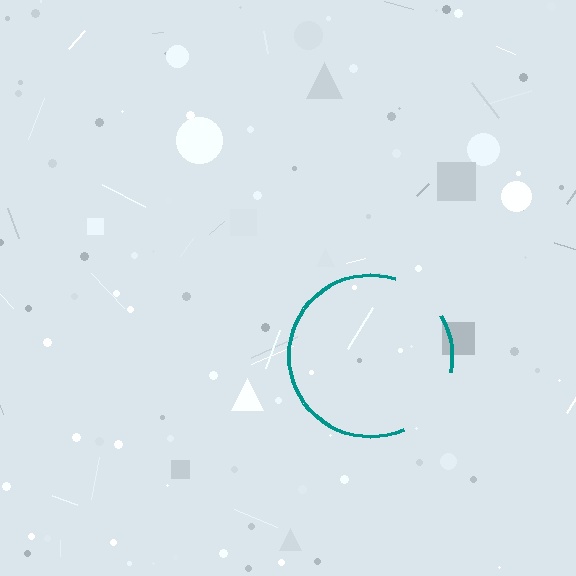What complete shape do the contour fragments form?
The contour fragments form a circle.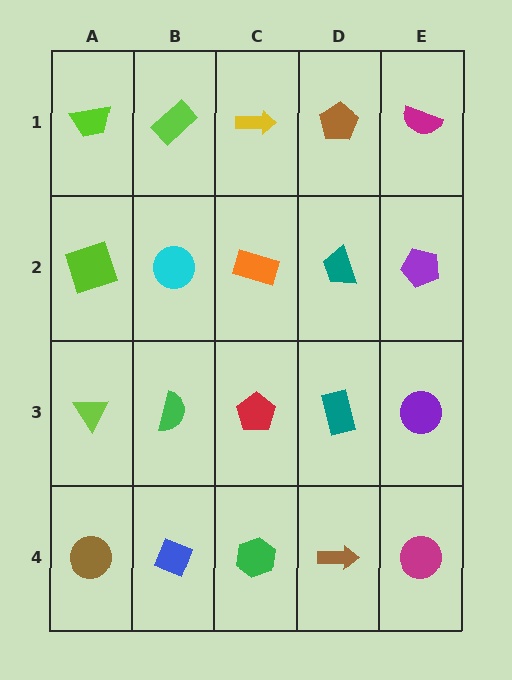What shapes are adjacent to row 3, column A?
A lime square (row 2, column A), a brown circle (row 4, column A), a green semicircle (row 3, column B).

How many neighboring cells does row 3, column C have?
4.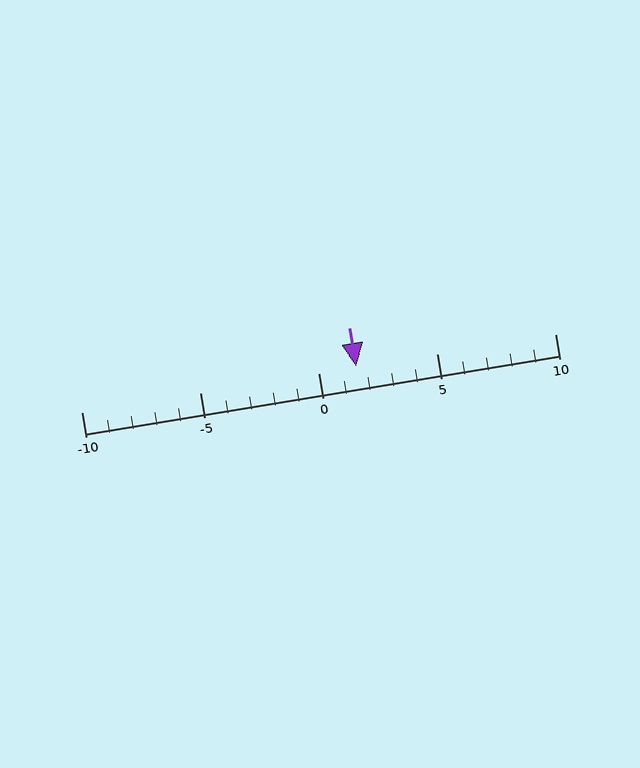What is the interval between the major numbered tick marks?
The major tick marks are spaced 5 units apart.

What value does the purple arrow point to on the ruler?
The purple arrow points to approximately 2.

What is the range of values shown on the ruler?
The ruler shows values from -10 to 10.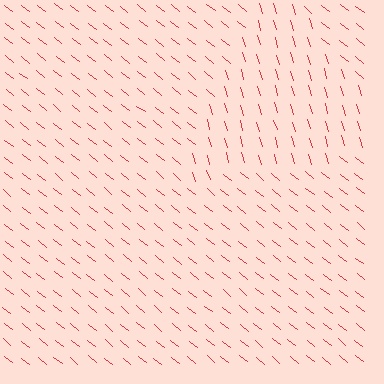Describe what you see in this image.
The image is filled with small red line segments. A triangle region in the image has lines oriented differently from the surrounding lines, creating a visible texture boundary.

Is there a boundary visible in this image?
Yes, there is a texture boundary formed by a change in line orientation.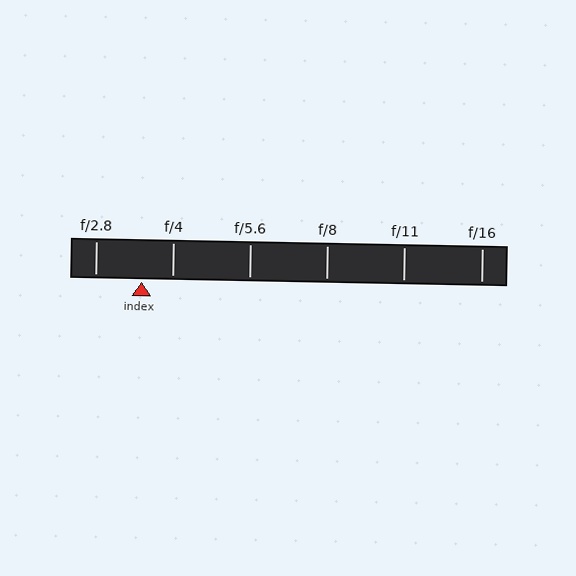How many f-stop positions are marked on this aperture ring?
There are 6 f-stop positions marked.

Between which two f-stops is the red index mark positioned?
The index mark is between f/2.8 and f/4.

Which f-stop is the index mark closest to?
The index mark is closest to f/4.